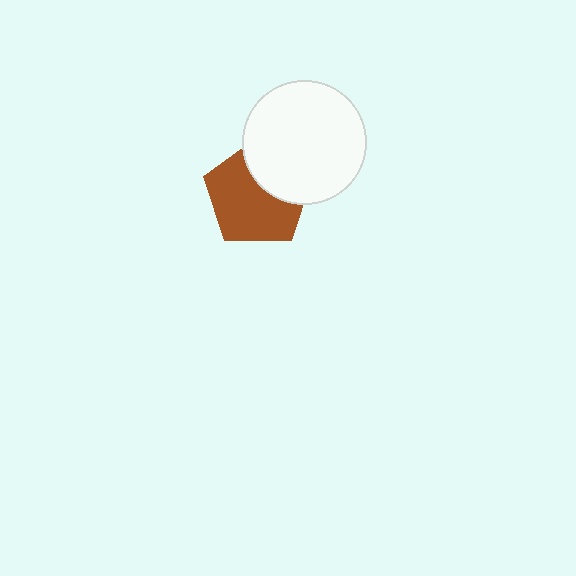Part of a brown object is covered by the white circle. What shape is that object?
It is a pentagon.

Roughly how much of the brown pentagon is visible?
Most of it is visible (roughly 66%).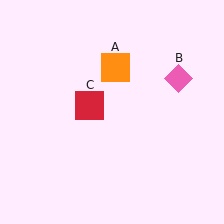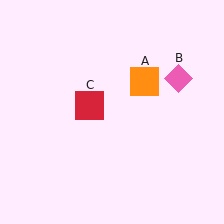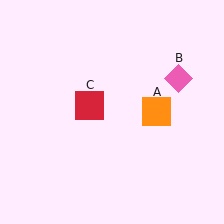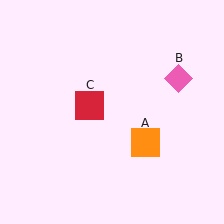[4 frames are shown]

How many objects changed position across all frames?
1 object changed position: orange square (object A).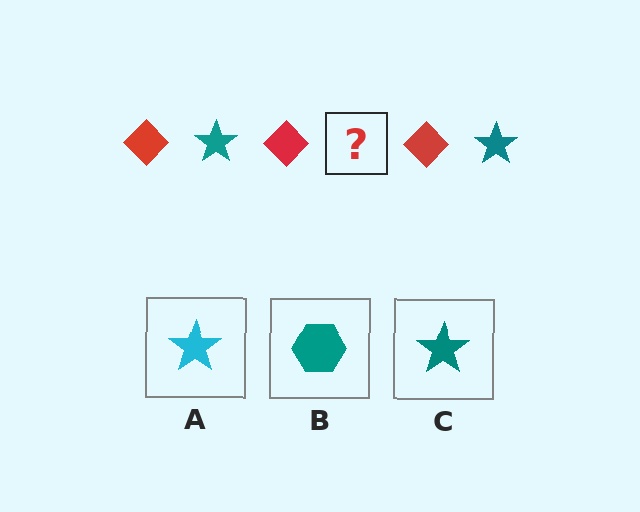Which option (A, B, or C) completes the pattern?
C.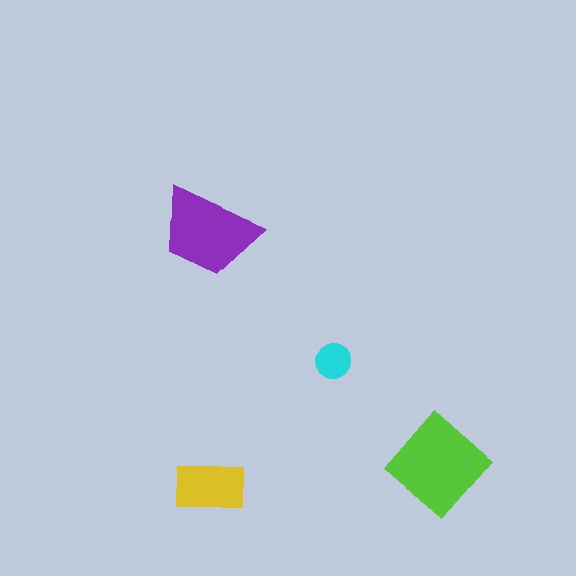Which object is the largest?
The lime diamond.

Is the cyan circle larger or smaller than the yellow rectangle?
Smaller.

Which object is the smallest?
The cyan circle.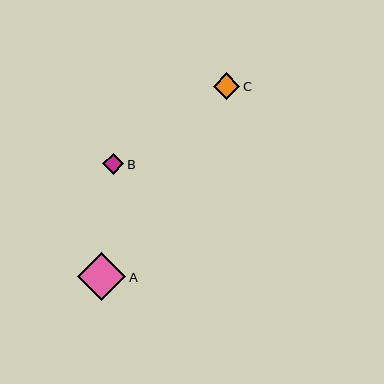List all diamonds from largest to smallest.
From largest to smallest: A, C, B.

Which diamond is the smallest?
Diamond B is the smallest with a size of approximately 21 pixels.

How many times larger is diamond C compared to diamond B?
Diamond C is approximately 1.3 times the size of diamond B.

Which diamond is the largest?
Diamond A is the largest with a size of approximately 48 pixels.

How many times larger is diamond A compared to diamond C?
Diamond A is approximately 1.8 times the size of diamond C.